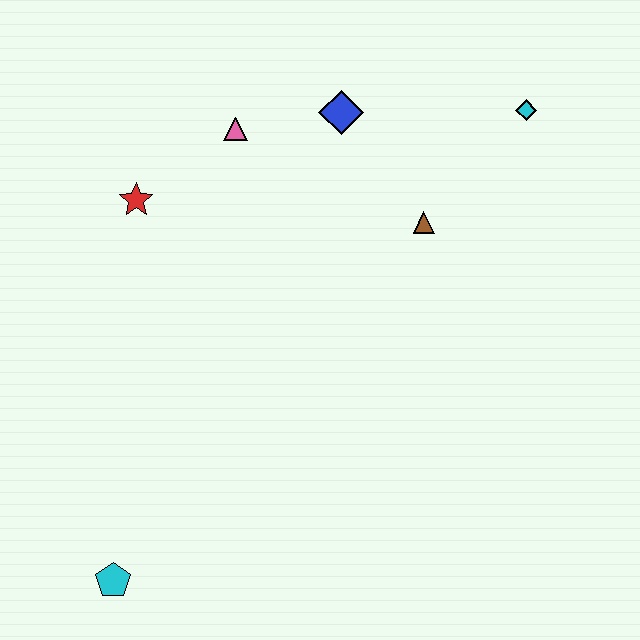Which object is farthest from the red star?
The cyan diamond is farthest from the red star.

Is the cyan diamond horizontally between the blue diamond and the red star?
No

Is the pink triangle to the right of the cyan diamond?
No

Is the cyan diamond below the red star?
No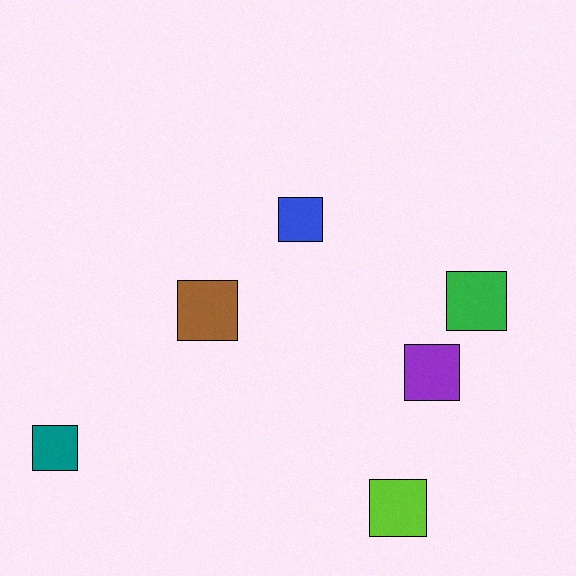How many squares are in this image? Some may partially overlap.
There are 6 squares.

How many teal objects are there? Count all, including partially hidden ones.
There is 1 teal object.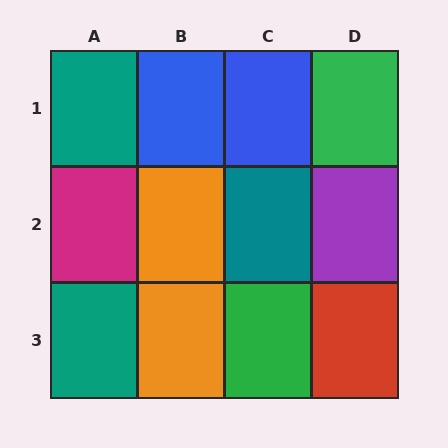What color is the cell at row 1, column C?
Blue.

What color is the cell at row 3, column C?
Green.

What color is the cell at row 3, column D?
Red.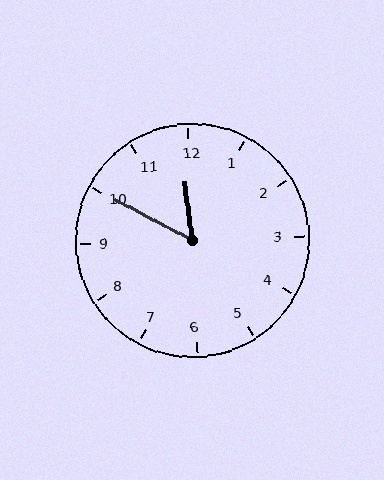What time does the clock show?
11:50.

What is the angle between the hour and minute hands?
Approximately 55 degrees.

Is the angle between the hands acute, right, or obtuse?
It is acute.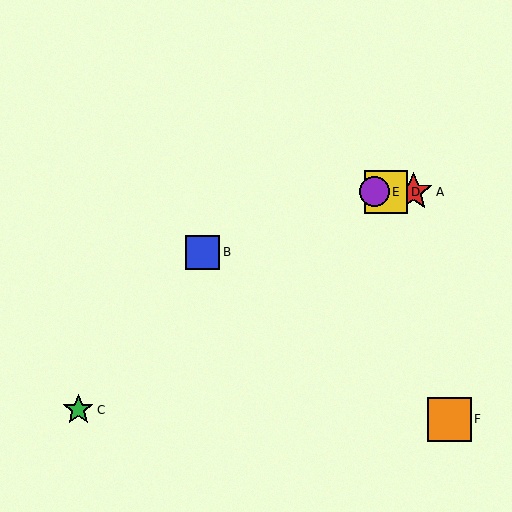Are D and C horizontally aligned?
No, D is at y≈192 and C is at y≈410.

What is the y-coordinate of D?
Object D is at y≈192.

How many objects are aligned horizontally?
3 objects (A, D, E) are aligned horizontally.